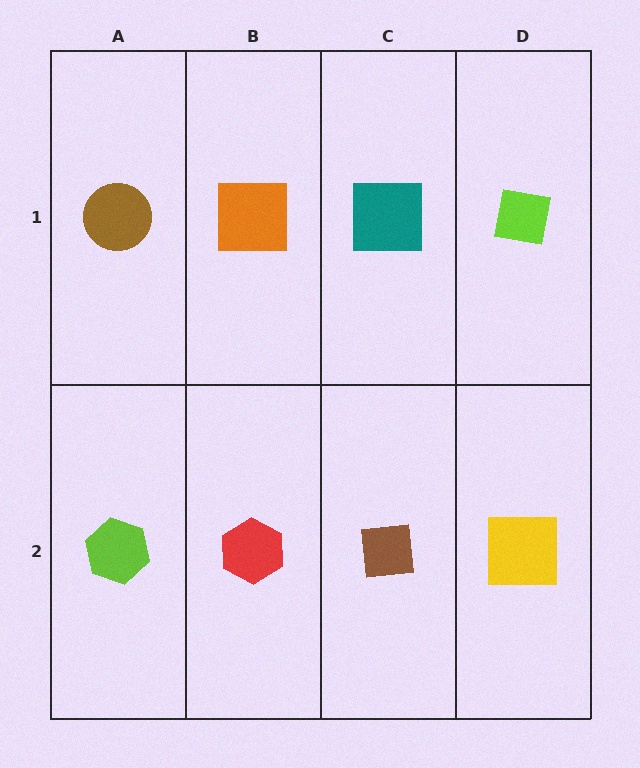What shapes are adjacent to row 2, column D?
A lime square (row 1, column D), a brown square (row 2, column C).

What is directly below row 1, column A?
A lime hexagon.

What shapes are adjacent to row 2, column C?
A teal square (row 1, column C), a red hexagon (row 2, column B), a yellow square (row 2, column D).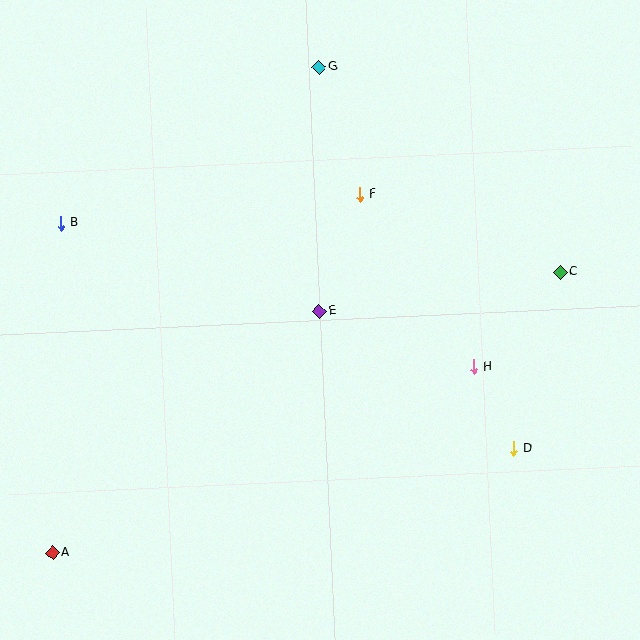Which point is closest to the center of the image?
Point E at (319, 311) is closest to the center.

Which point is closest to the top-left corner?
Point B is closest to the top-left corner.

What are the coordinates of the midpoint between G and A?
The midpoint between G and A is at (186, 310).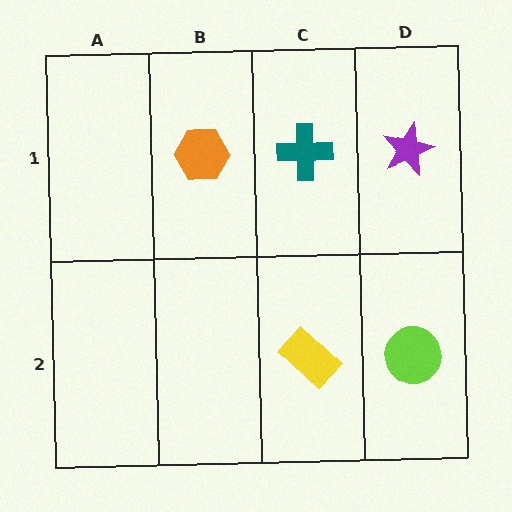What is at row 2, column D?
A lime circle.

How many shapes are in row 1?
3 shapes.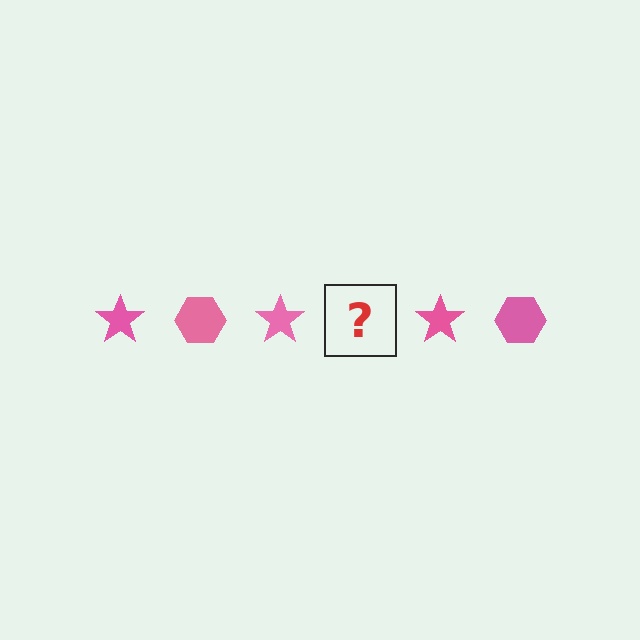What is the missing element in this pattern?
The missing element is a pink hexagon.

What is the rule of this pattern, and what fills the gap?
The rule is that the pattern cycles through star, hexagon shapes in pink. The gap should be filled with a pink hexagon.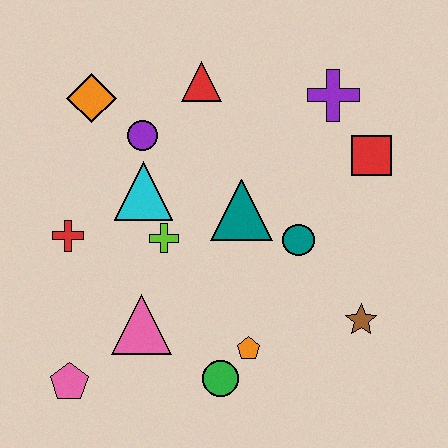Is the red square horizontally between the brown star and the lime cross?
No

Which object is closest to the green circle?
The orange pentagon is closest to the green circle.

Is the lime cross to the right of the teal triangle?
No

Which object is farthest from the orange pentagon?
The orange diamond is farthest from the orange pentagon.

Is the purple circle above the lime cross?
Yes